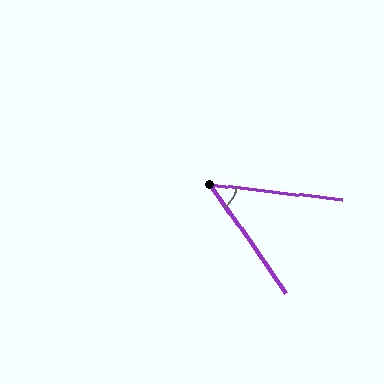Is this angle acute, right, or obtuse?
It is acute.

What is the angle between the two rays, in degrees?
Approximately 48 degrees.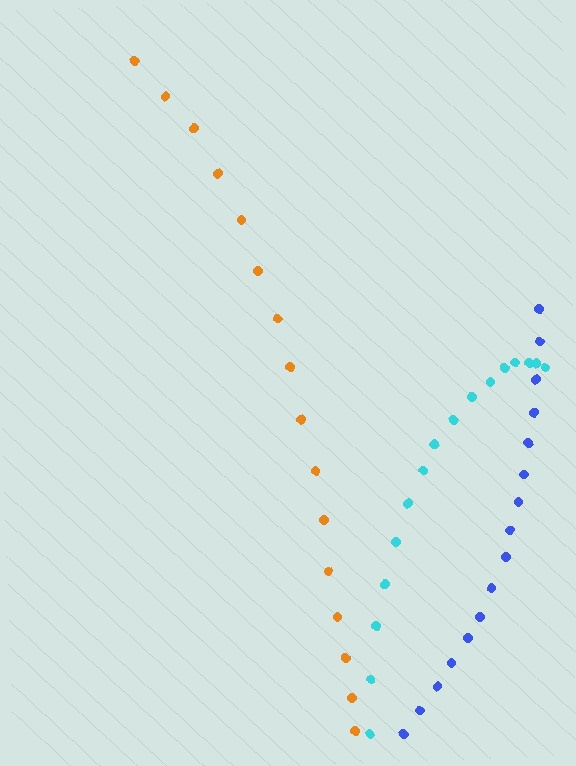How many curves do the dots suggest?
There are 3 distinct paths.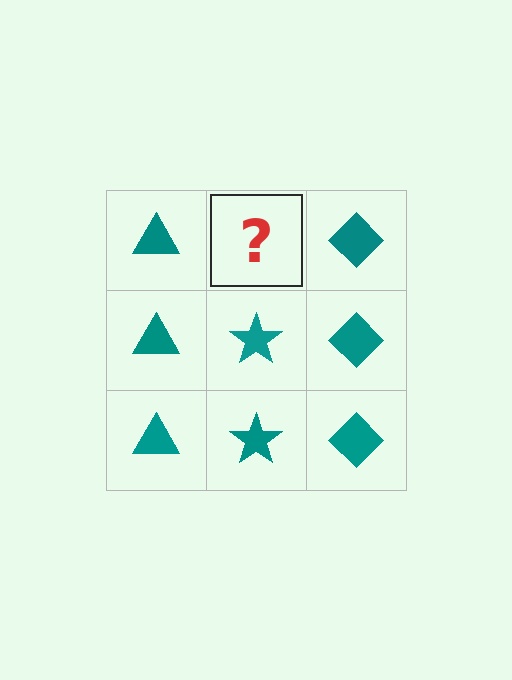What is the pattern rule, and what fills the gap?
The rule is that each column has a consistent shape. The gap should be filled with a teal star.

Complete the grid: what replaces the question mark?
The question mark should be replaced with a teal star.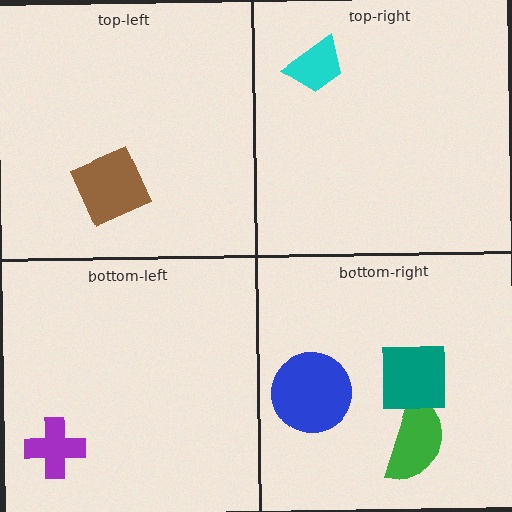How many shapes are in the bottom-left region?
1.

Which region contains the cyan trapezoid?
The top-right region.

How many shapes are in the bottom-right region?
3.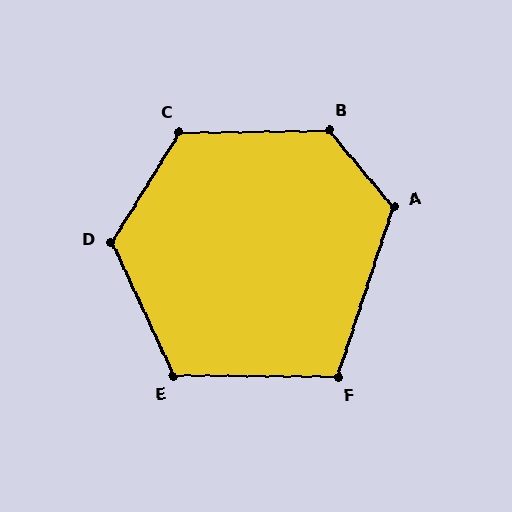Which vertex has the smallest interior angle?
F, at approximately 108 degrees.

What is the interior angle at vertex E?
Approximately 115 degrees (obtuse).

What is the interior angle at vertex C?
Approximately 123 degrees (obtuse).